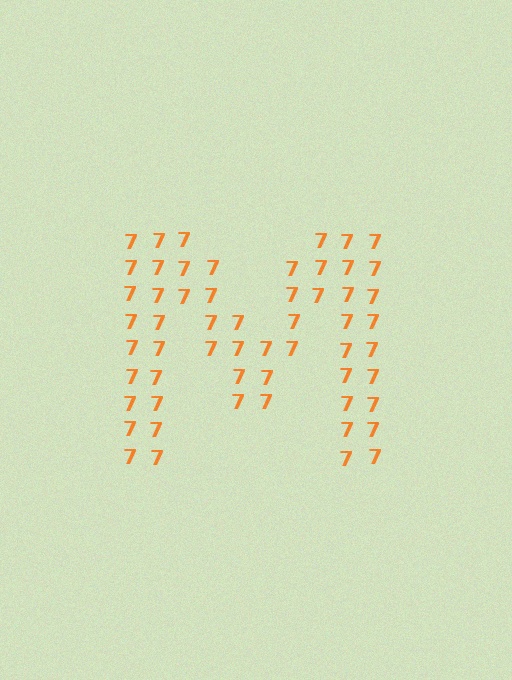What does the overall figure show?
The overall figure shows the letter M.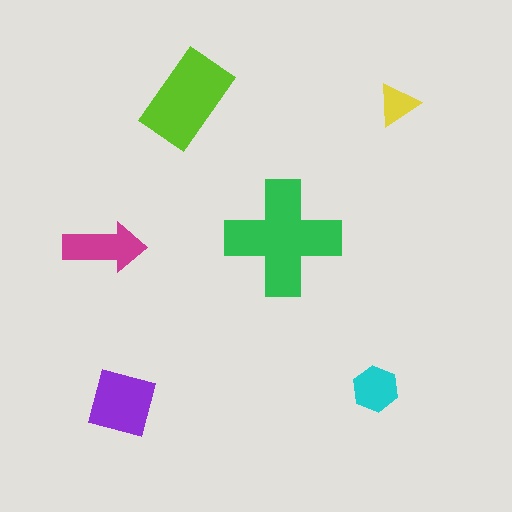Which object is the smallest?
The yellow triangle.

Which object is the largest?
The green cross.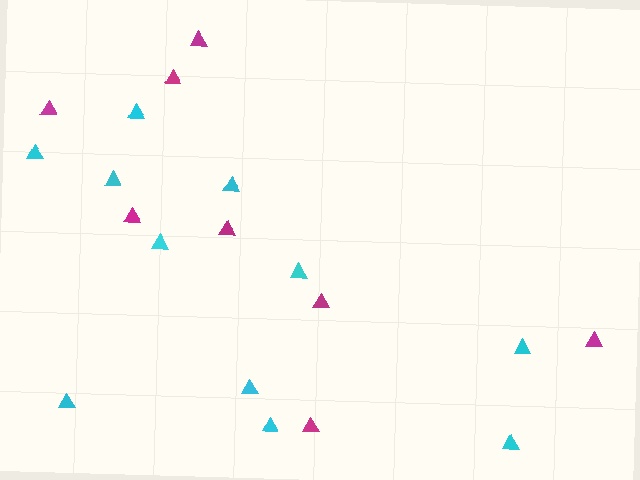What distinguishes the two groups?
There are 2 groups: one group of cyan triangles (11) and one group of magenta triangles (8).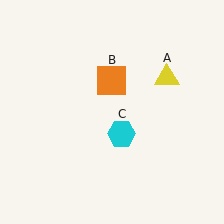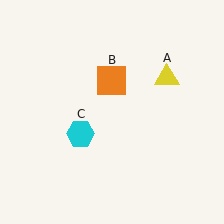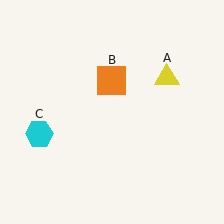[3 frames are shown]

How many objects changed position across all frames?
1 object changed position: cyan hexagon (object C).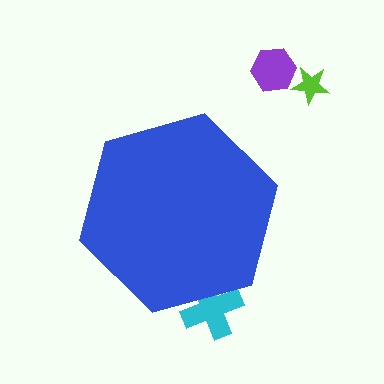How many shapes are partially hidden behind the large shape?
1 shape is partially hidden.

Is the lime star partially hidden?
No, the lime star is fully visible.